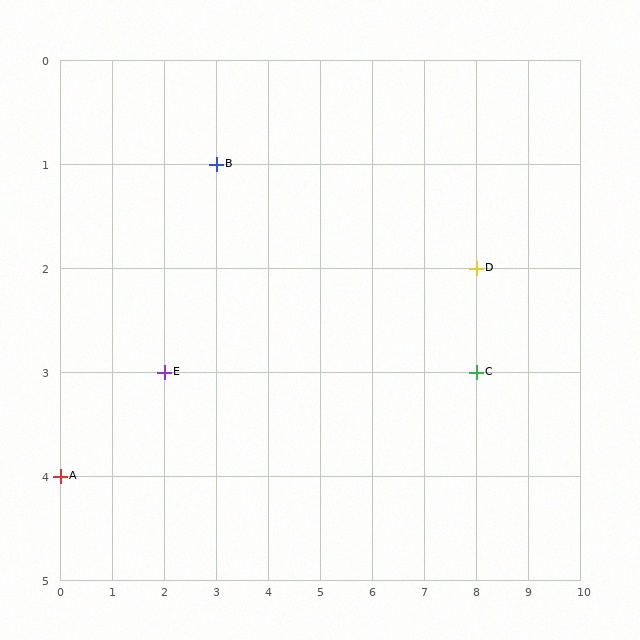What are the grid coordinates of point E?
Point E is at grid coordinates (2, 3).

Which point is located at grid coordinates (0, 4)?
Point A is at (0, 4).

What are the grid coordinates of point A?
Point A is at grid coordinates (0, 4).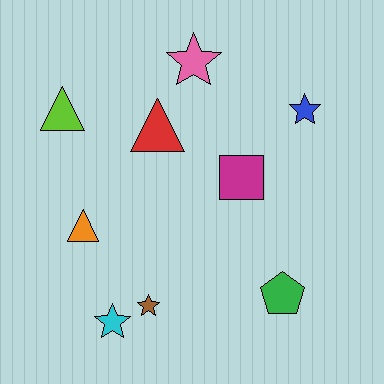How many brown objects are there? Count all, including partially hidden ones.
There is 1 brown object.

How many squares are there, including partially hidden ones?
There is 1 square.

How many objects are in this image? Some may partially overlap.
There are 9 objects.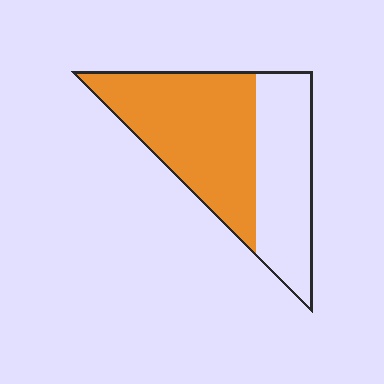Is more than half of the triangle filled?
Yes.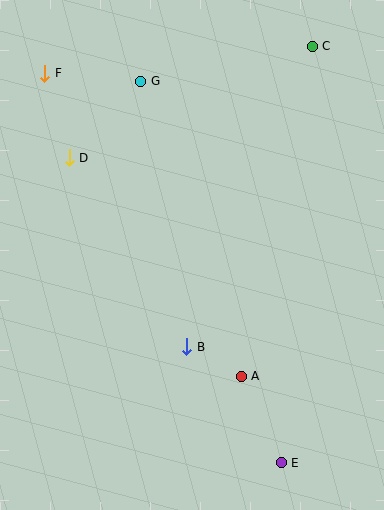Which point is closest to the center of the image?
Point B at (187, 347) is closest to the center.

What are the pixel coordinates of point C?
Point C is at (312, 46).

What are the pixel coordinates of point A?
Point A is at (241, 376).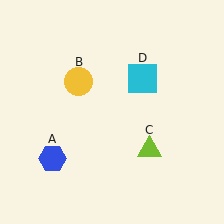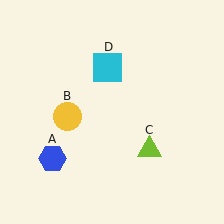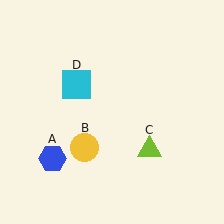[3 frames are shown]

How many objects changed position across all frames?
2 objects changed position: yellow circle (object B), cyan square (object D).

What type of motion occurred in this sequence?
The yellow circle (object B), cyan square (object D) rotated counterclockwise around the center of the scene.